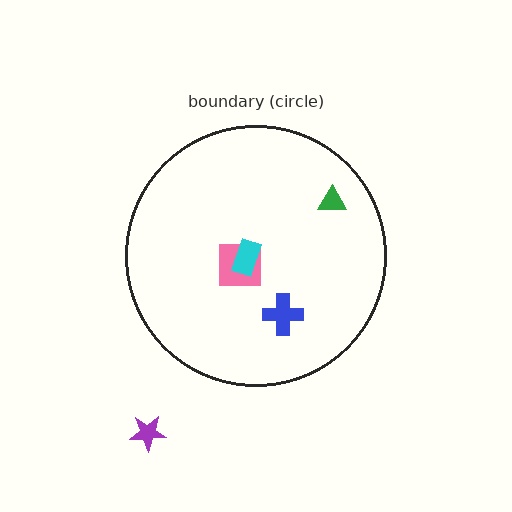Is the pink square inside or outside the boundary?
Inside.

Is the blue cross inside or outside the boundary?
Inside.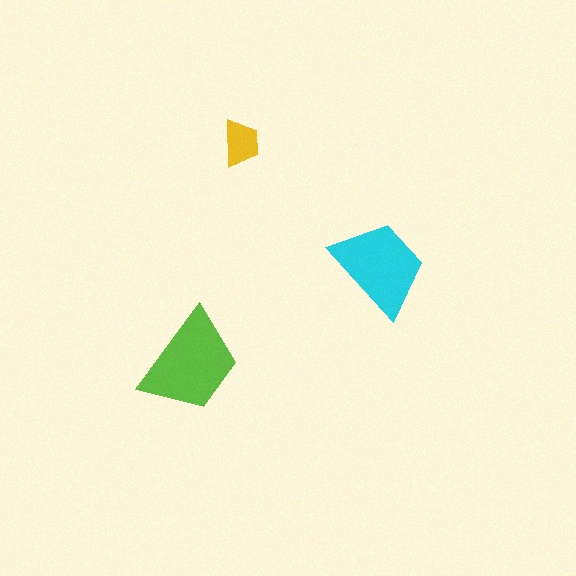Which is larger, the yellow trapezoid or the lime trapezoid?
The lime one.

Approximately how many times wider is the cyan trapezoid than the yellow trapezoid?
About 2 times wider.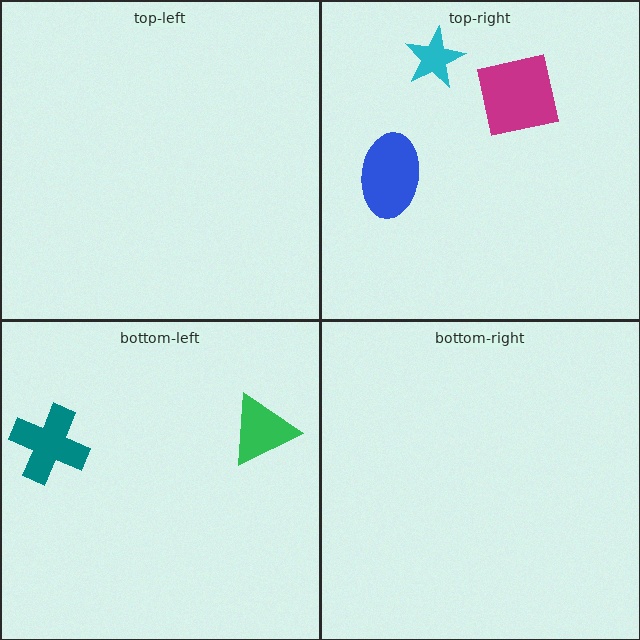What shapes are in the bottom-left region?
The teal cross, the green triangle.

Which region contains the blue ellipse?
The top-right region.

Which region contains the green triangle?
The bottom-left region.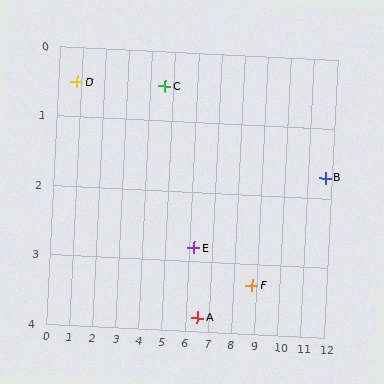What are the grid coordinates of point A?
Point A is at approximately (6.5, 3.8).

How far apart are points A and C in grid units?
Points A and C are about 3.8 grid units apart.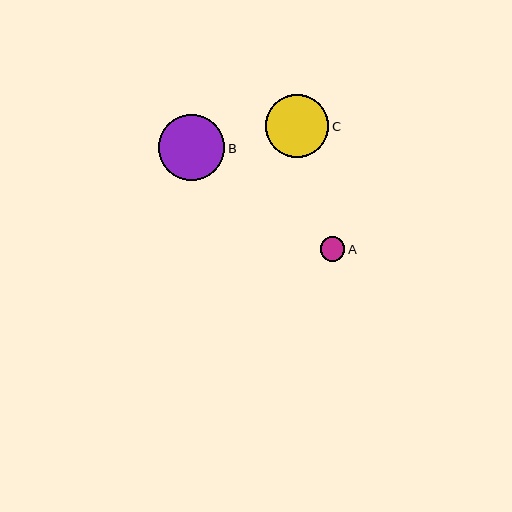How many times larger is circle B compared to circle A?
Circle B is approximately 2.7 times the size of circle A.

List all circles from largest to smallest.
From largest to smallest: B, C, A.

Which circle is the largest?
Circle B is the largest with a size of approximately 66 pixels.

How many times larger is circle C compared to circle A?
Circle C is approximately 2.6 times the size of circle A.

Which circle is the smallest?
Circle A is the smallest with a size of approximately 25 pixels.